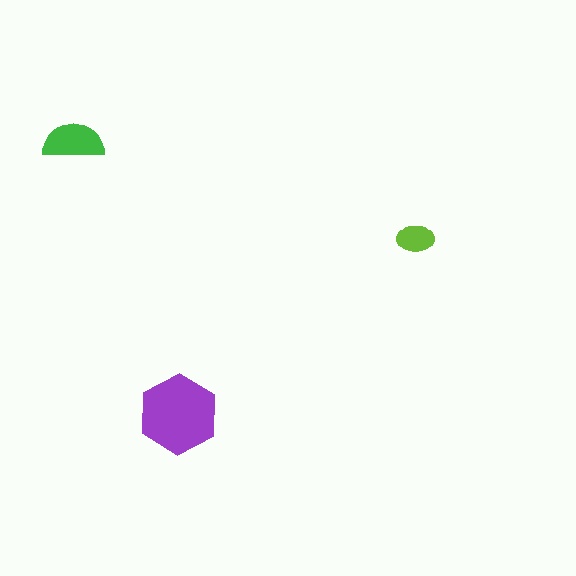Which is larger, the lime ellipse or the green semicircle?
The green semicircle.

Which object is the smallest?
The lime ellipse.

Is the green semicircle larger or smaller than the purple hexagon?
Smaller.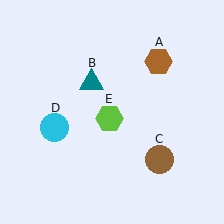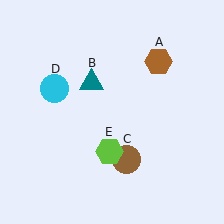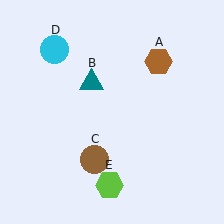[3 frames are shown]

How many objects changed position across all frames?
3 objects changed position: brown circle (object C), cyan circle (object D), lime hexagon (object E).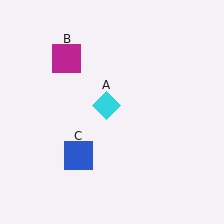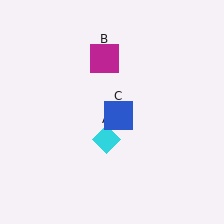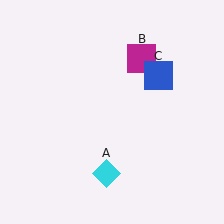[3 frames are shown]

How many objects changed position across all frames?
3 objects changed position: cyan diamond (object A), magenta square (object B), blue square (object C).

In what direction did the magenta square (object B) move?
The magenta square (object B) moved right.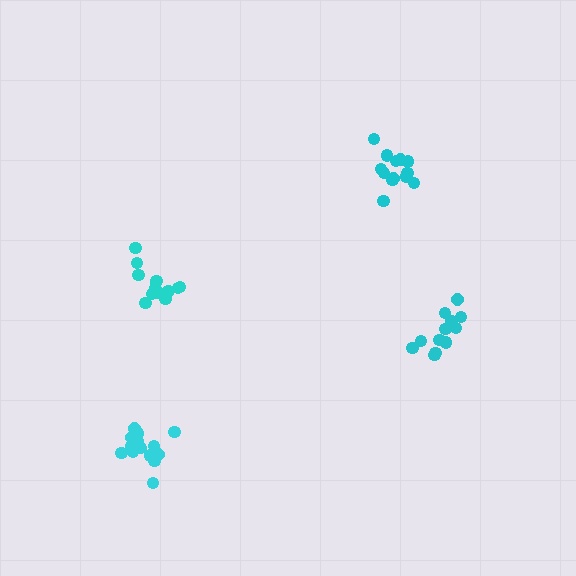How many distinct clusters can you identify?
There are 4 distinct clusters.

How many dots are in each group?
Group 1: 13 dots, Group 2: 12 dots, Group 3: 18 dots, Group 4: 15 dots (58 total).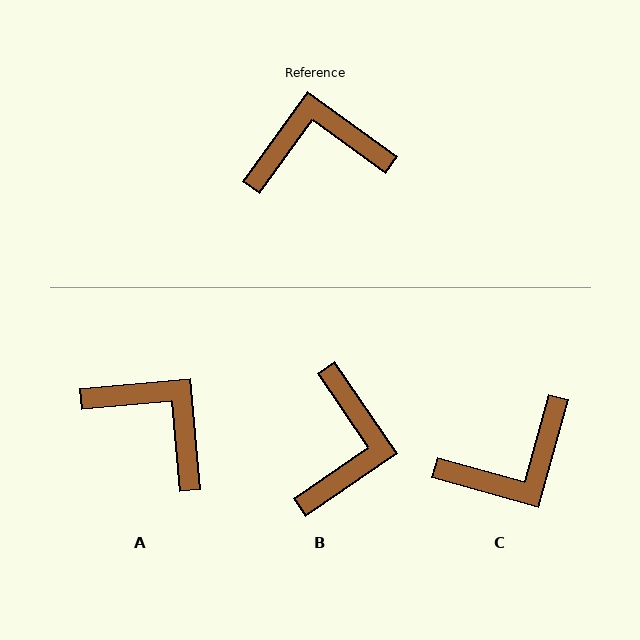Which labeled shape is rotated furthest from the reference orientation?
C, about 160 degrees away.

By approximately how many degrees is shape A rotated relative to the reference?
Approximately 49 degrees clockwise.